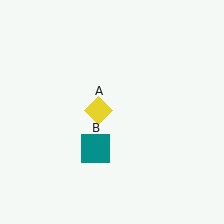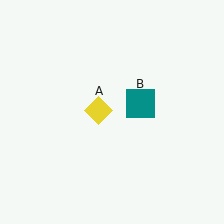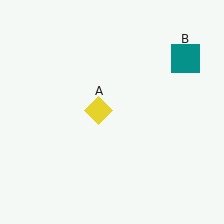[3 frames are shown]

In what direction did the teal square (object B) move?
The teal square (object B) moved up and to the right.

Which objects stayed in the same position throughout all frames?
Yellow diamond (object A) remained stationary.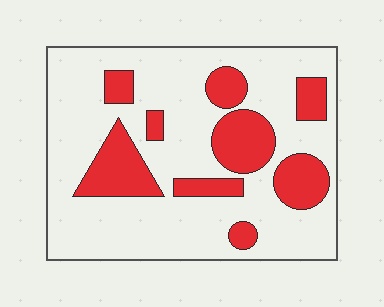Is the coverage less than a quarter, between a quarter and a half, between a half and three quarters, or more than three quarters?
Between a quarter and a half.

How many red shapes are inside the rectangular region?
9.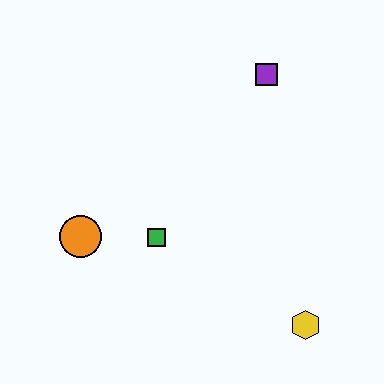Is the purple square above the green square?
Yes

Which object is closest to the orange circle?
The green square is closest to the orange circle.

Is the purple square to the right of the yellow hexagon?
No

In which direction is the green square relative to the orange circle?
The green square is to the right of the orange circle.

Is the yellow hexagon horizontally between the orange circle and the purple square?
No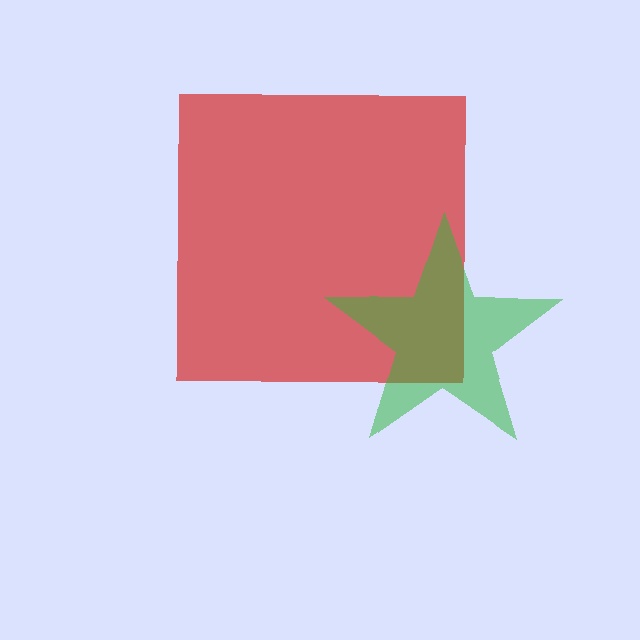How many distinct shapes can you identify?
There are 2 distinct shapes: a red square, a green star.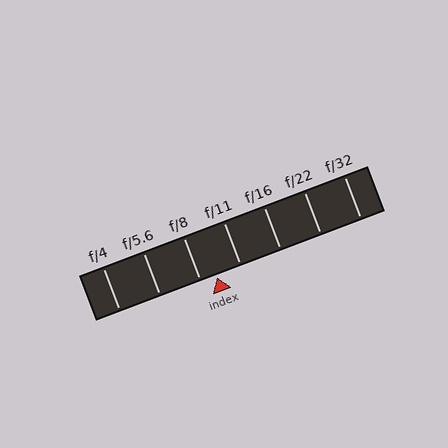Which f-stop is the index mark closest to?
The index mark is closest to f/8.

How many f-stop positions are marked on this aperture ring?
There are 7 f-stop positions marked.